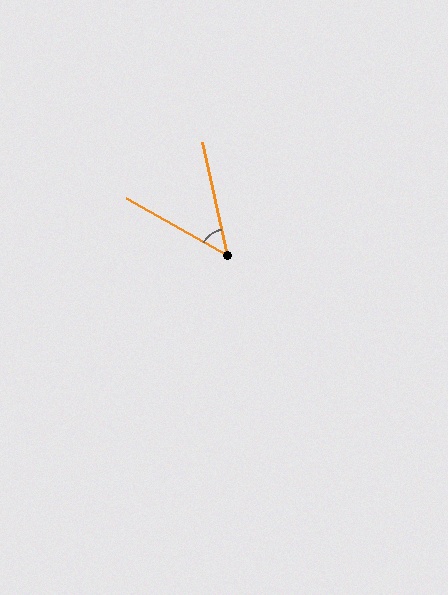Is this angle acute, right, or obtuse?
It is acute.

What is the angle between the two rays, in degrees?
Approximately 48 degrees.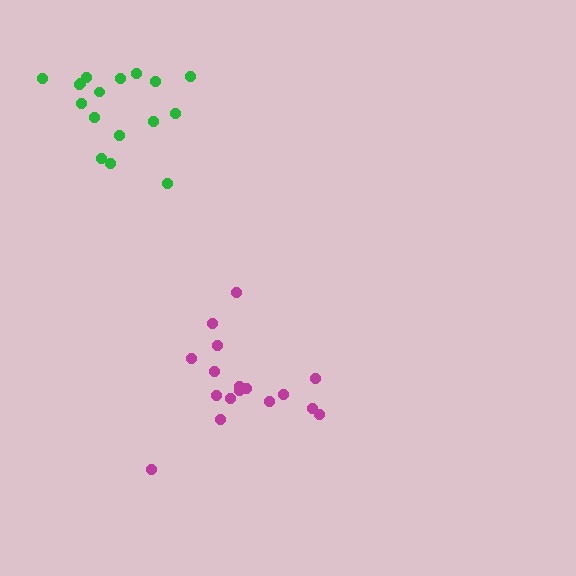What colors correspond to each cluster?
The clusters are colored: magenta, green.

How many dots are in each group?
Group 1: 17 dots, Group 2: 17 dots (34 total).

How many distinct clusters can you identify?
There are 2 distinct clusters.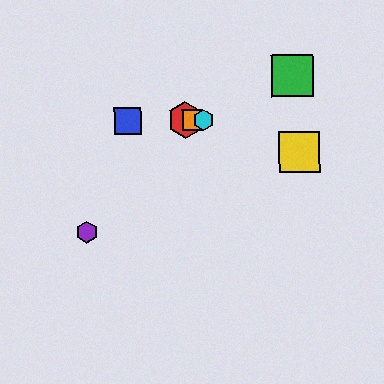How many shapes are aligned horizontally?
4 shapes (the red hexagon, the blue square, the orange square, the cyan hexagon) are aligned horizontally.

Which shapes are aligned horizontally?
The red hexagon, the blue square, the orange square, the cyan hexagon are aligned horizontally.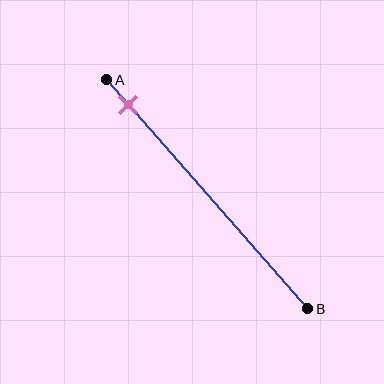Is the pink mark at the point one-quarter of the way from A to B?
No, the mark is at about 10% from A, not at the 25% one-quarter point.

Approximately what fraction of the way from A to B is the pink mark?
The pink mark is approximately 10% of the way from A to B.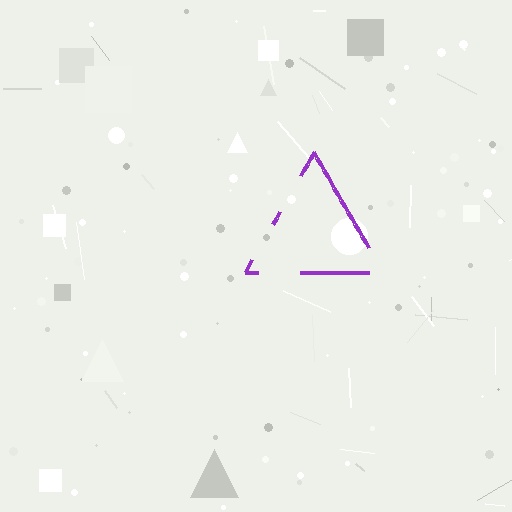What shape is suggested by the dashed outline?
The dashed outline suggests a triangle.